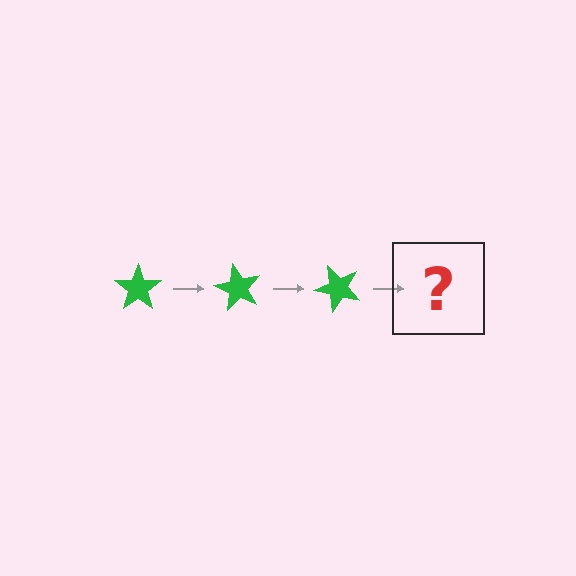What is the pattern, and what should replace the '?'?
The pattern is that the star rotates 60 degrees each step. The '?' should be a green star rotated 180 degrees.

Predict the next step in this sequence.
The next step is a green star rotated 180 degrees.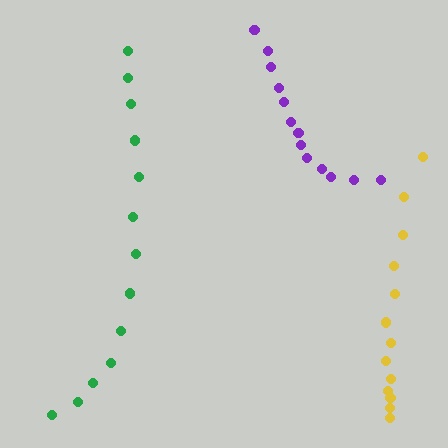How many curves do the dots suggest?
There are 3 distinct paths.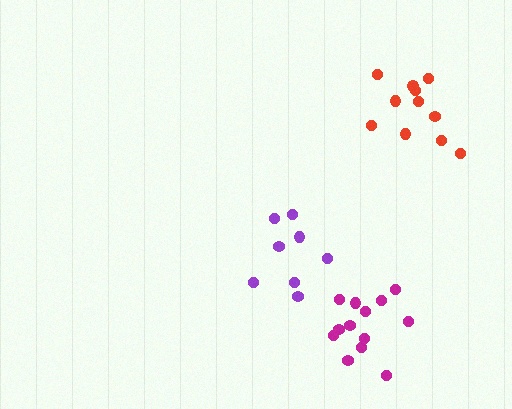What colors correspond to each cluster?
The clusters are colored: purple, red, magenta.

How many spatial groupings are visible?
There are 3 spatial groupings.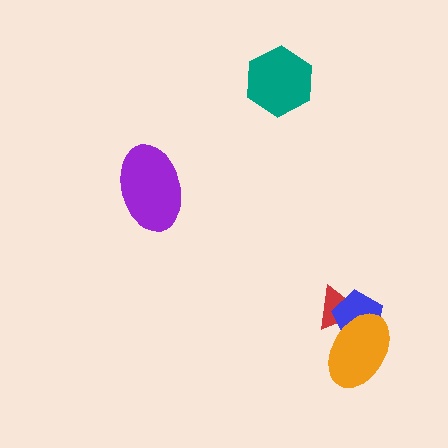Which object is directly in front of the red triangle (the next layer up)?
The blue pentagon is directly in front of the red triangle.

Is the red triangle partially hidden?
Yes, it is partially covered by another shape.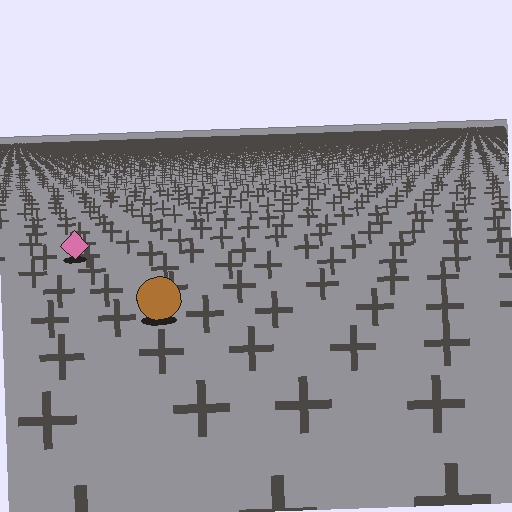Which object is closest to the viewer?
The brown circle is closest. The texture marks near it are larger and more spread out.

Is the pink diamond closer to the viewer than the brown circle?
No. The brown circle is closer — you can tell from the texture gradient: the ground texture is coarser near it.